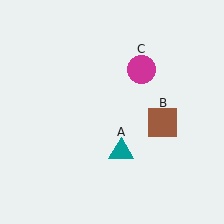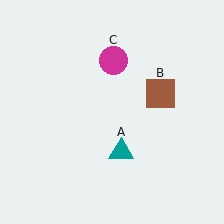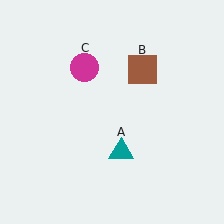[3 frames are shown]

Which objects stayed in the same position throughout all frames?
Teal triangle (object A) remained stationary.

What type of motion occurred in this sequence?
The brown square (object B), magenta circle (object C) rotated counterclockwise around the center of the scene.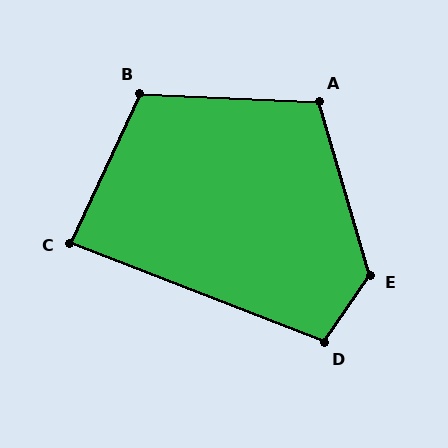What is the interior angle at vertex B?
Approximately 112 degrees (obtuse).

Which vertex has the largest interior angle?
E, at approximately 129 degrees.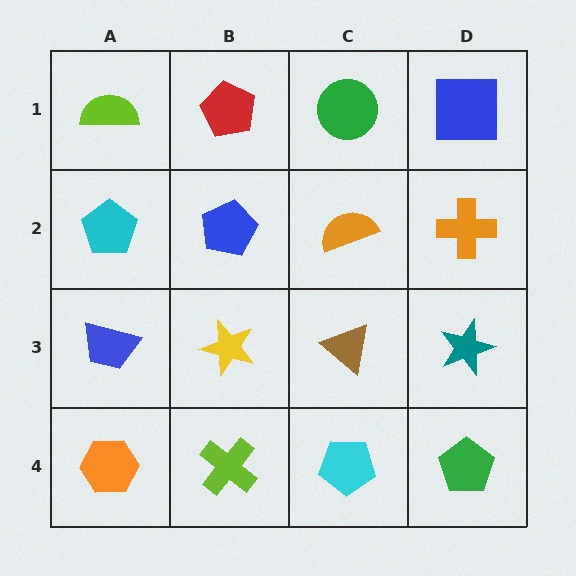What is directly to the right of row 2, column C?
An orange cross.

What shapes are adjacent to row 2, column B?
A red pentagon (row 1, column B), a yellow star (row 3, column B), a cyan pentagon (row 2, column A), an orange semicircle (row 2, column C).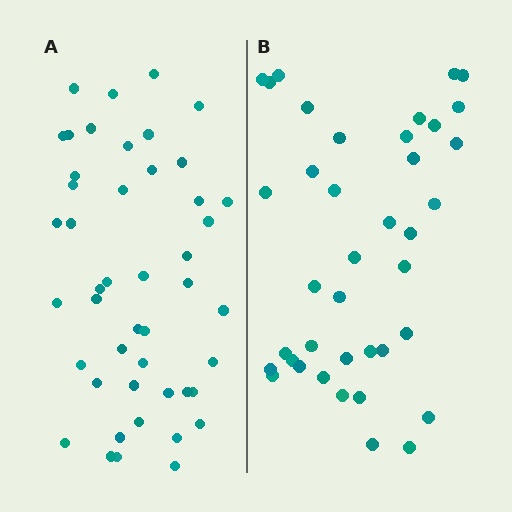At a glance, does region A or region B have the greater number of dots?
Region A (the left region) has more dots.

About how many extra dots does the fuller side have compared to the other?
Region A has roughly 8 or so more dots than region B.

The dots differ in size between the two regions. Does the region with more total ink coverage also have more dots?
No. Region B has more total ink coverage because its dots are larger, but region A actually contains more individual dots. Total area can be misleading — the number of items is what matters here.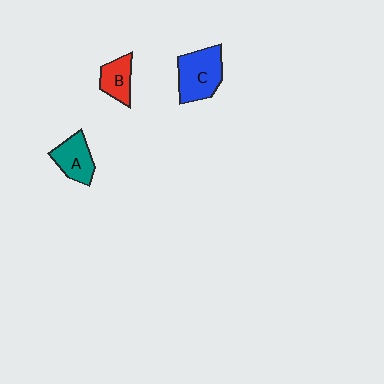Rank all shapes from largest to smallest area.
From largest to smallest: C (blue), A (teal), B (red).